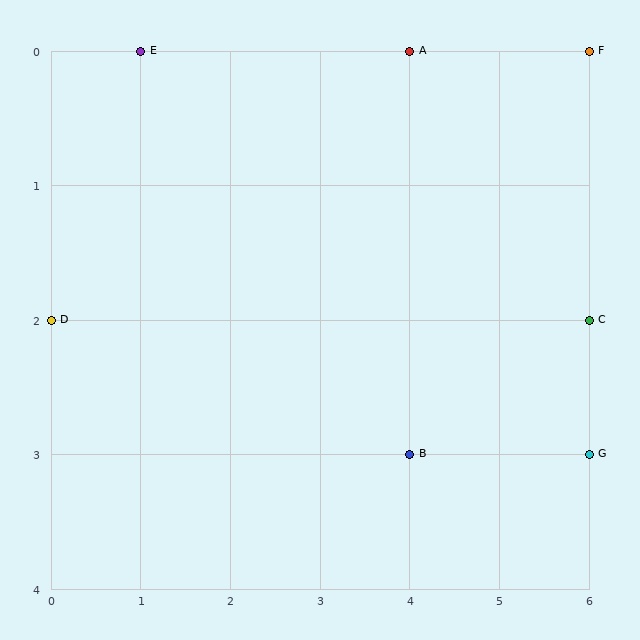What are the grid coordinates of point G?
Point G is at grid coordinates (6, 3).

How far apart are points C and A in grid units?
Points C and A are 2 columns and 2 rows apart (about 2.8 grid units diagonally).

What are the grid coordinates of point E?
Point E is at grid coordinates (1, 0).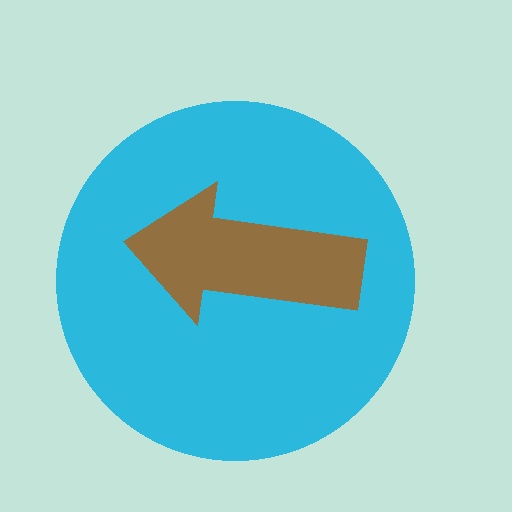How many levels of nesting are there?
2.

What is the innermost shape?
The brown arrow.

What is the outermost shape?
The cyan circle.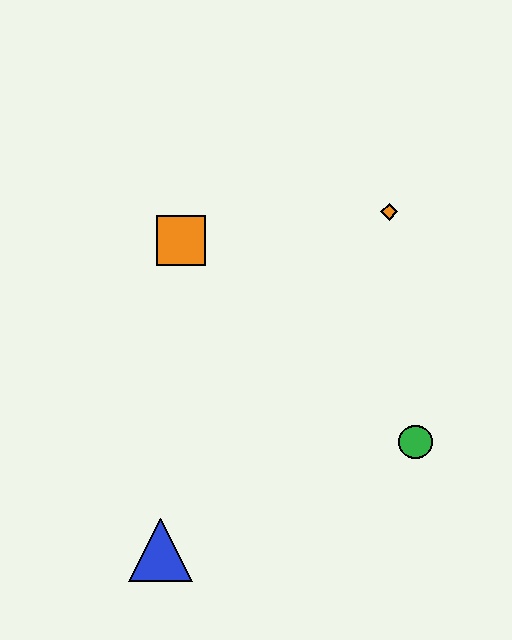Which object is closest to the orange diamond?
The orange square is closest to the orange diamond.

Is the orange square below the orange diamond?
Yes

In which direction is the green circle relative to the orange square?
The green circle is to the right of the orange square.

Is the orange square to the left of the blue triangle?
No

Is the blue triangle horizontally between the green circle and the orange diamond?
No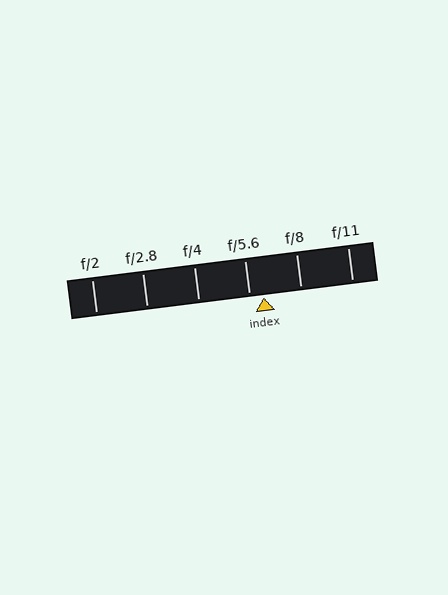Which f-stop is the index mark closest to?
The index mark is closest to f/5.6.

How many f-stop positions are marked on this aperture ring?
There are 6 f-stop positions marked.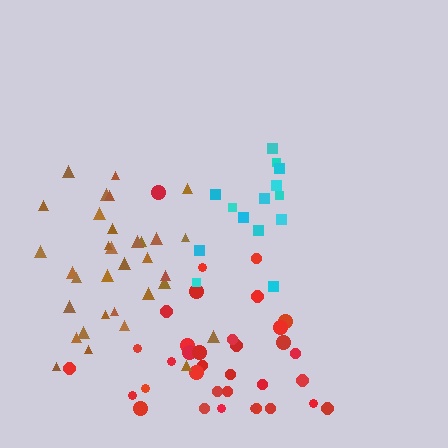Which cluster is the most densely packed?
Brown.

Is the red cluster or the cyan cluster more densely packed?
Red.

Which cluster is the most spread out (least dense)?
Cyan.